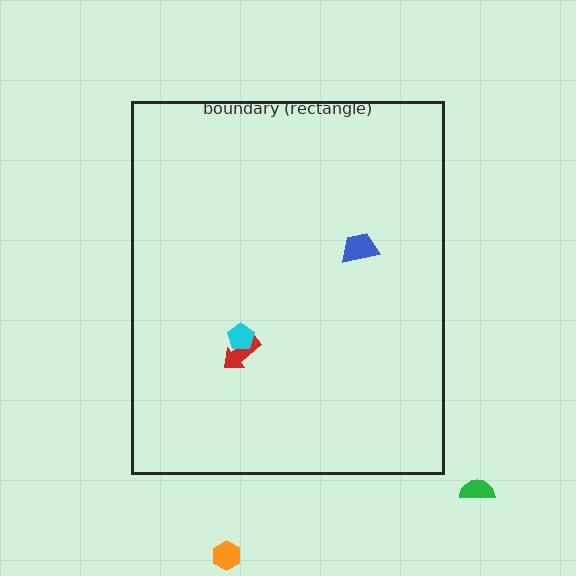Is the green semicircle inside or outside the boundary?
Outside.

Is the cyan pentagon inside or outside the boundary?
Inside.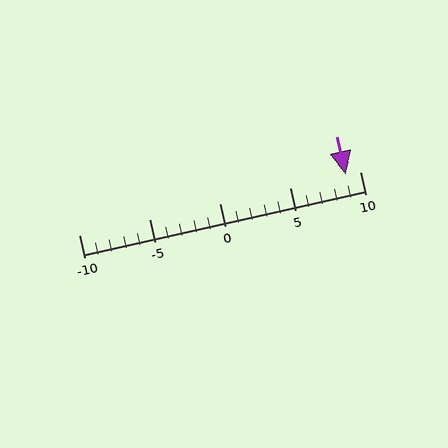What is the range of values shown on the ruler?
The ruler shows values from -10 to 10.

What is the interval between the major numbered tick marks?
The major tick marks are spaced 5 units apart.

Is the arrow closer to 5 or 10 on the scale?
The arrow is closer to 10.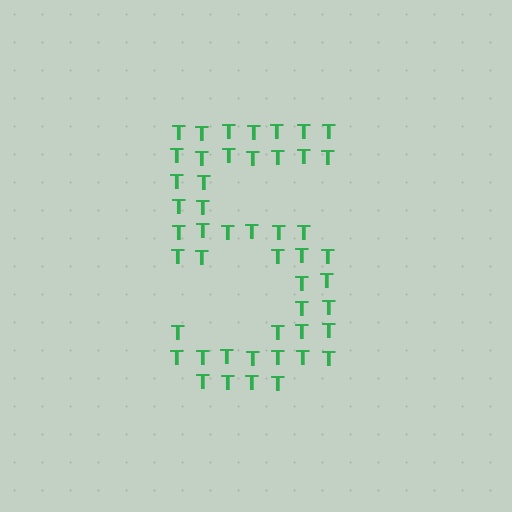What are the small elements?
The small elements are letter T's.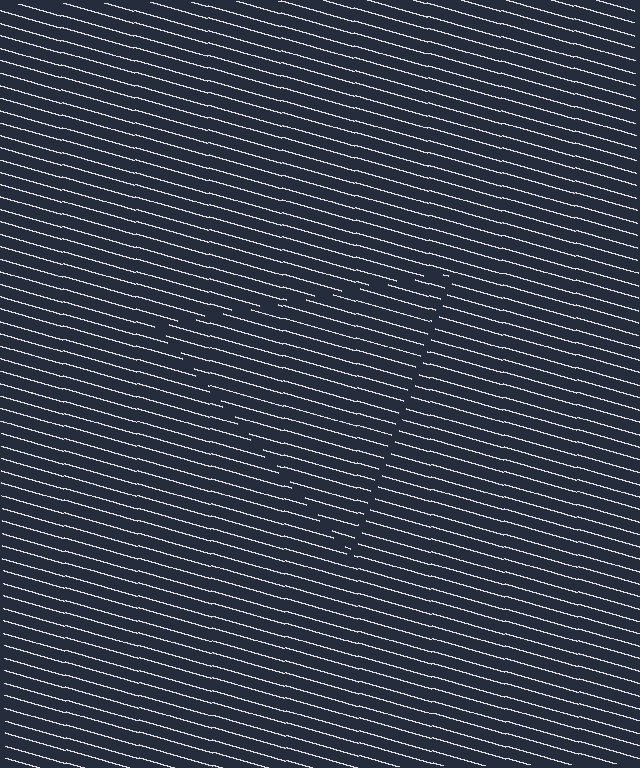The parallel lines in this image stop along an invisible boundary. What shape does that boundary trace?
An illusory triangle. The interior of the shape contains the same grating, shifted by half a period — the contour is defined by the phase discontinuity where line-ends from the inner and outer gratings abut.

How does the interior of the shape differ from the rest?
The interior of the shape contains the same grating, shifted by half a period — the contour is defined by the phase discontinuity where line-ends from the inner and outer gratings abut.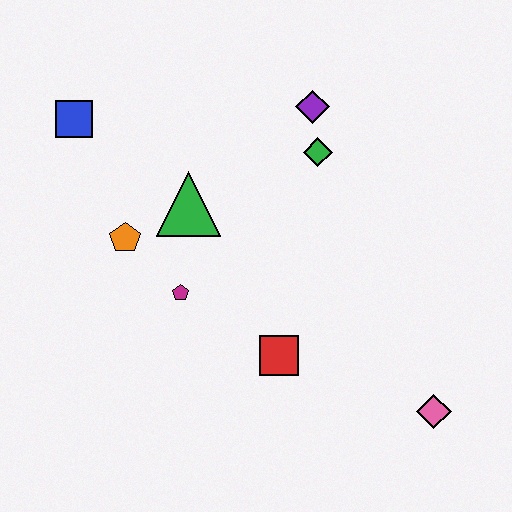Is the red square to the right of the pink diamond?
No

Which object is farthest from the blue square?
The pink diamond is farthest from the blue square.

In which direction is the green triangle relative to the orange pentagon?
The green triangle is to the right of the orange pentagon.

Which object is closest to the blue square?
The orange pentagon is closest to the blue square.